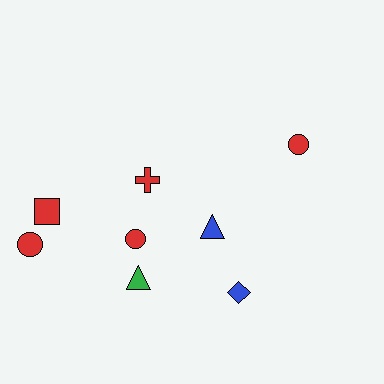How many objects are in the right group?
There are 3 objects.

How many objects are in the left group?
There are 5 objects.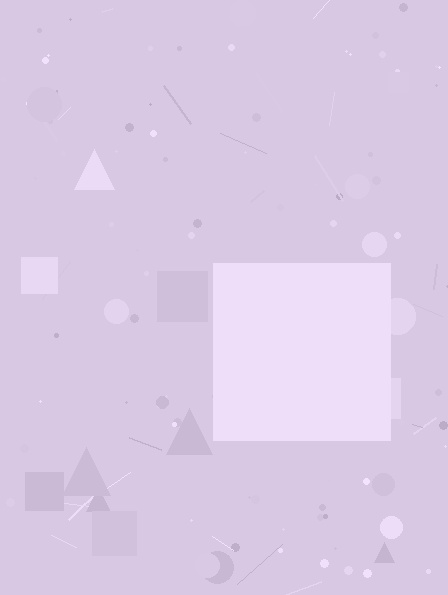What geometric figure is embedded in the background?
A square is embedded in the background.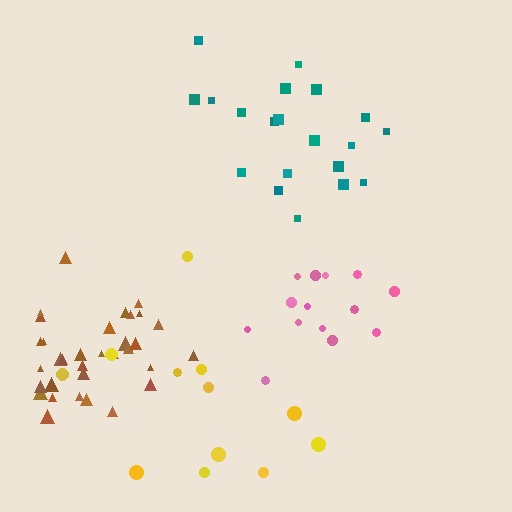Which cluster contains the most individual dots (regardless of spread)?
Brown (34).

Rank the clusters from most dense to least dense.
brown, pink, teal, yellow.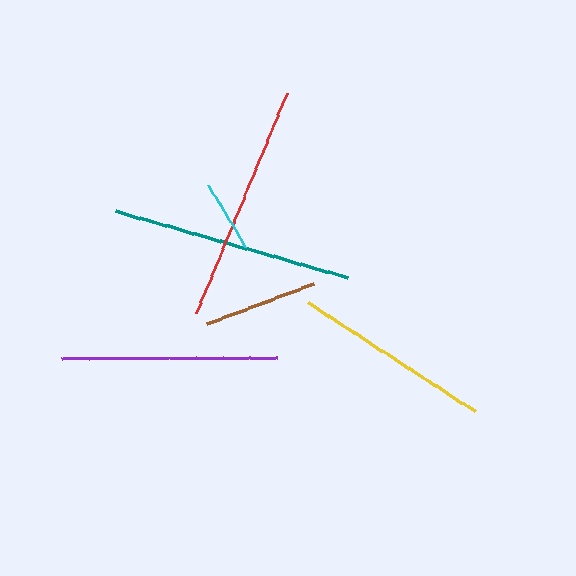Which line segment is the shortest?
The cyan line is the shortest at approximately 72 pixels.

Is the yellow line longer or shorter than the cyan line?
The yellow line is longer than the cyan line.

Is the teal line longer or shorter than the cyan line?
The teal line is longer than the cyan line.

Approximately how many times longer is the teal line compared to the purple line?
The teal line is approximately 1.1 times the length of the purple line.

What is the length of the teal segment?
The teal segment is approximately 241 pixels long.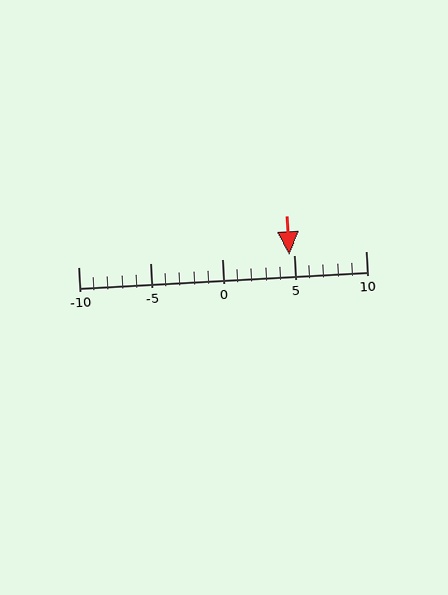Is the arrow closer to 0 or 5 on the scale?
The arrow is closer to 5.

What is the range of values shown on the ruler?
The ruler shows values from -10 to 10.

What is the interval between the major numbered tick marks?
The major tick marks are spaced 5 units apart.